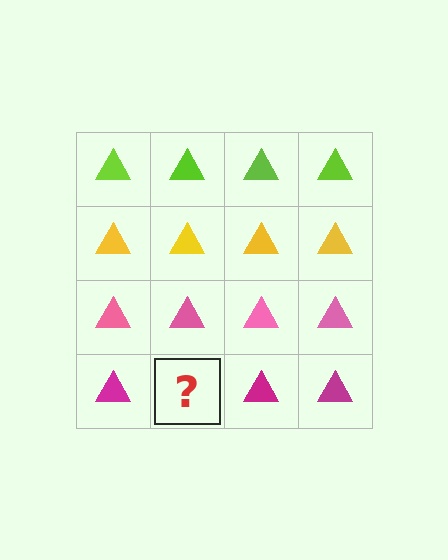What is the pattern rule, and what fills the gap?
The rule is that each row has a consistent color. The gap should be filled with a magenta triangle.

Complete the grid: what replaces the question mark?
The question mark should be replaced with a magenta triangle.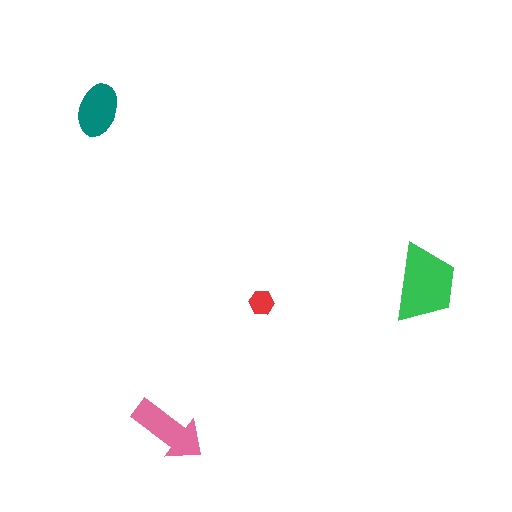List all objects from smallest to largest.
The red hexagon, the teal ellipse, the pink arrow, the green trapezoid.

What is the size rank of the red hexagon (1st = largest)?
4th.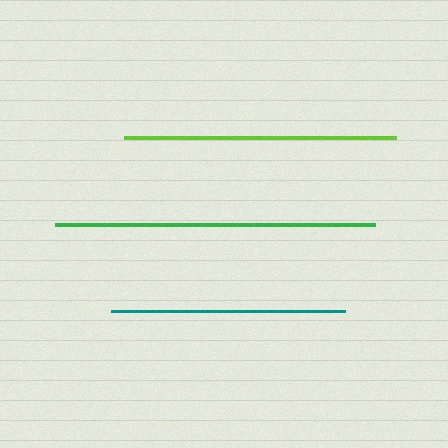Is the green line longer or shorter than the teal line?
The green line is longer than the teal line.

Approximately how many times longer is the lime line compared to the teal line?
The lime line is approximately 1.2 times the length of the teal line.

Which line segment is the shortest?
The teal line is the shortest at approximately 234 pixels.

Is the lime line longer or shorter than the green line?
The green line is longer than the lime line.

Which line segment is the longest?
The green line is the longest at approximately 320 pixels.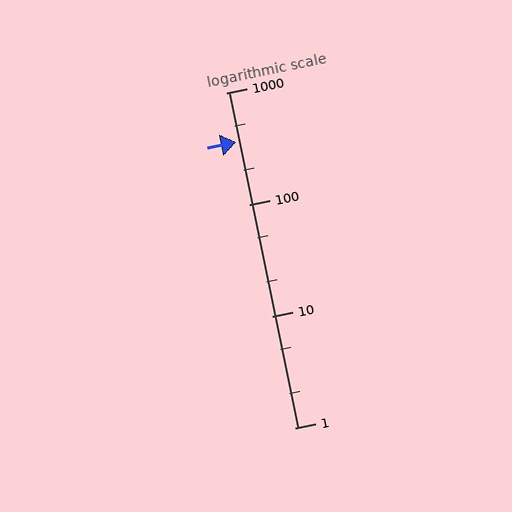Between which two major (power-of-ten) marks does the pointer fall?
The pointer is between 100 and 1000.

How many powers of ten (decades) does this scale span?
The scale spans 3 decades, from 1 to 1000.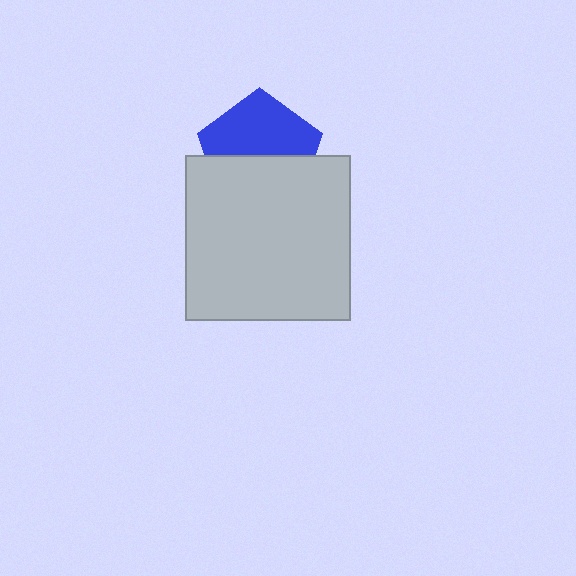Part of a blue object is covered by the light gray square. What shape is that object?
It is a pentagon.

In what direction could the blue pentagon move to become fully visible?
The blue pentagon could move up. That would shift it out from behind the light gray square entirely.